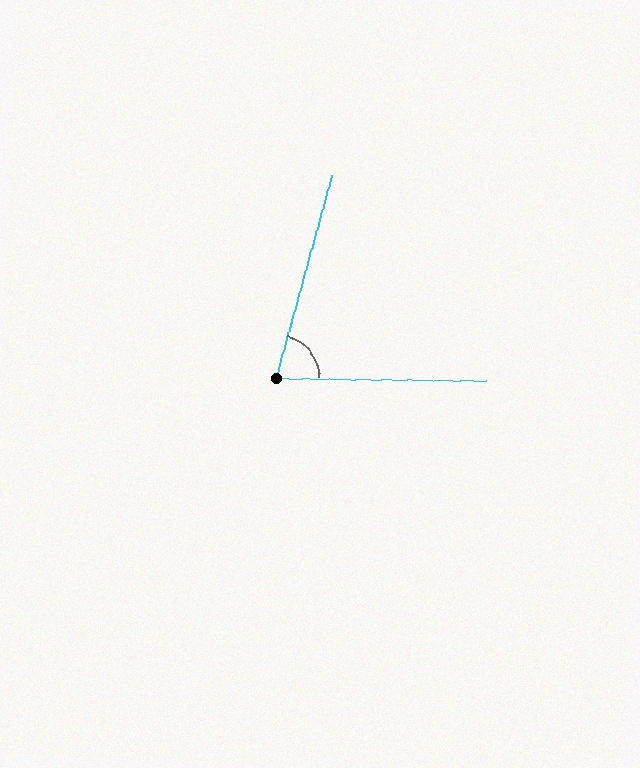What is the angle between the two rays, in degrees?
Approximately 75 degrees.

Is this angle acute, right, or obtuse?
It is acute.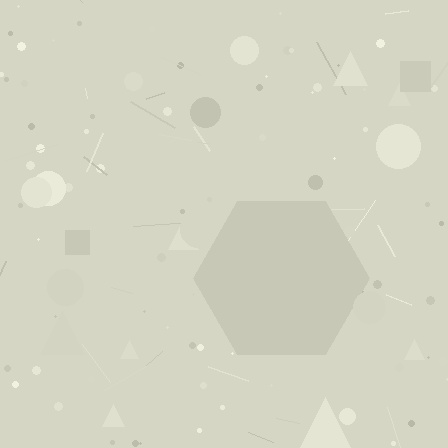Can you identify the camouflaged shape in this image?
The camouflaged shape is a hexagon.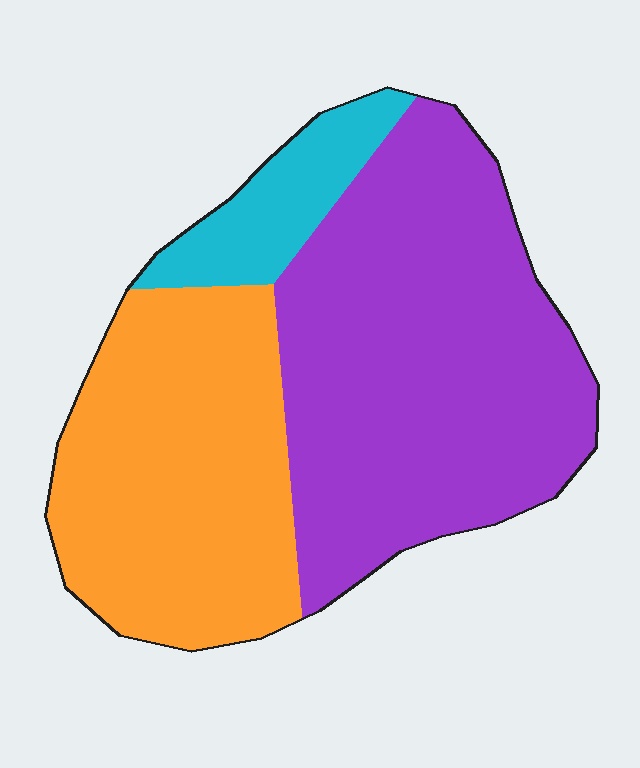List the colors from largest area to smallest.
From largest to smallest: purple, orange, cyan.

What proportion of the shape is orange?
Orange covers 37% of the shape.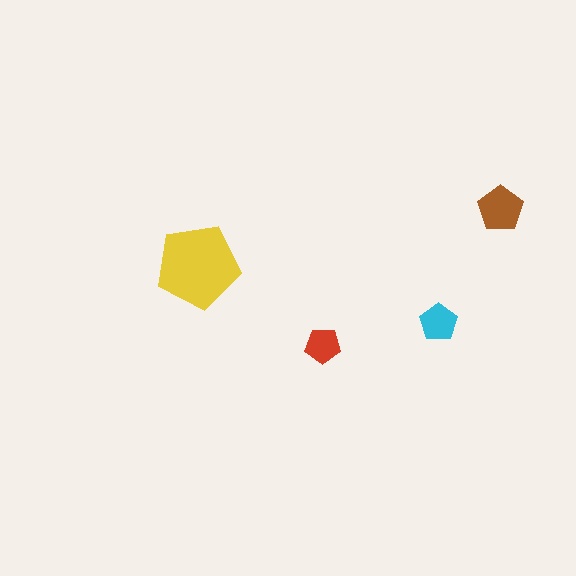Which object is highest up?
The brown pentagon is topmost.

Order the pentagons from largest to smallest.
the yellow one, the brown one, the cyan one, the red one.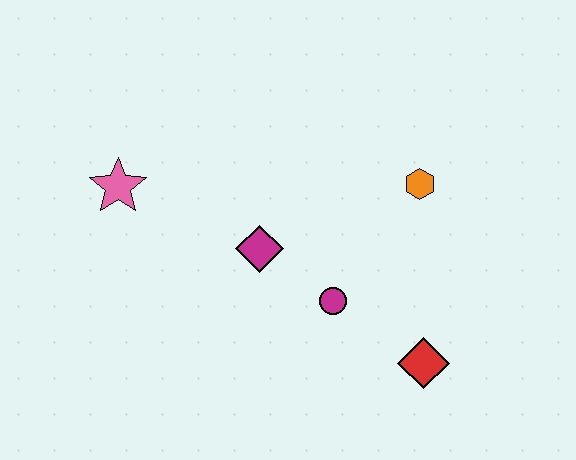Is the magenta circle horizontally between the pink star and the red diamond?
Yes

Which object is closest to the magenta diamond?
The magenta circle is closest to the magenta diamond.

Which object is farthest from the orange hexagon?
The pink star is farthest from the orange hexagon.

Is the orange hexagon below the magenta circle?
No